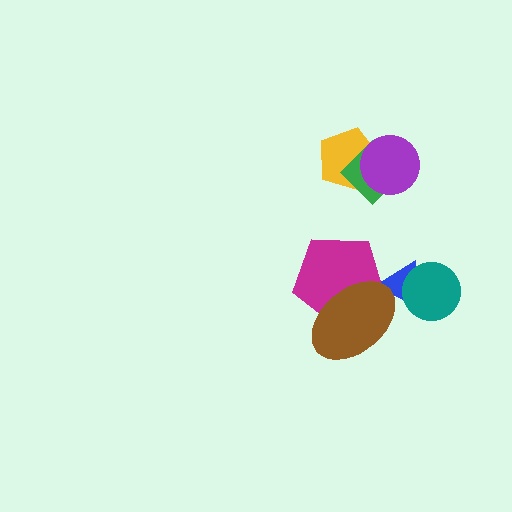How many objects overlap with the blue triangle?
3 objects overlap with the blue triangle.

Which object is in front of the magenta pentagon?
The brown ellipse is in front of the magenta pentagon.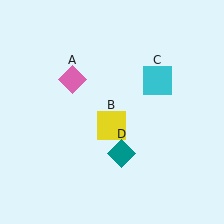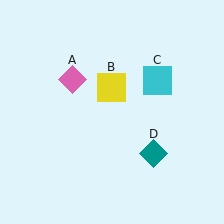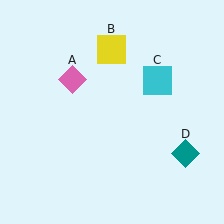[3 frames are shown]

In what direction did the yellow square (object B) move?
The yellow square (object B) moved up.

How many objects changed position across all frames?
2 objects changed position: yellow square (object B), teal diamond (object D).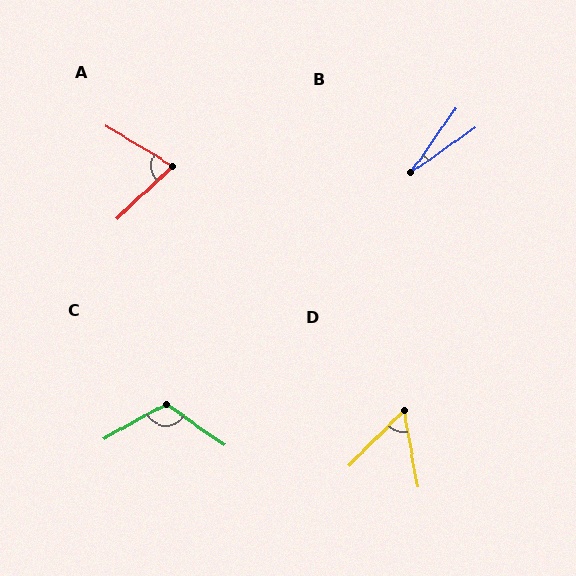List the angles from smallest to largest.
B (20°), D (55°), A (75°), C (116°).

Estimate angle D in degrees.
Approximately 55 degrees.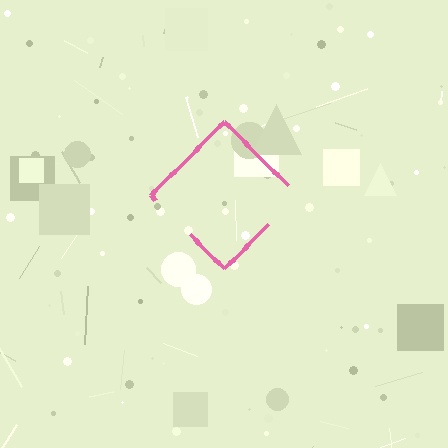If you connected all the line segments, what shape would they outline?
They would outline a diamond.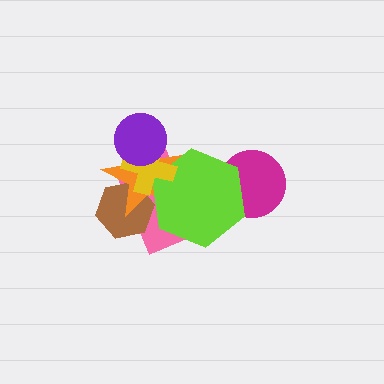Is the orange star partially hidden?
Yes, it is partially covered by another shape.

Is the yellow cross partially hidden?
Yes, it is partially covered by another shape.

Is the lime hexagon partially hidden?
Yes, it is partially covered by another shape.